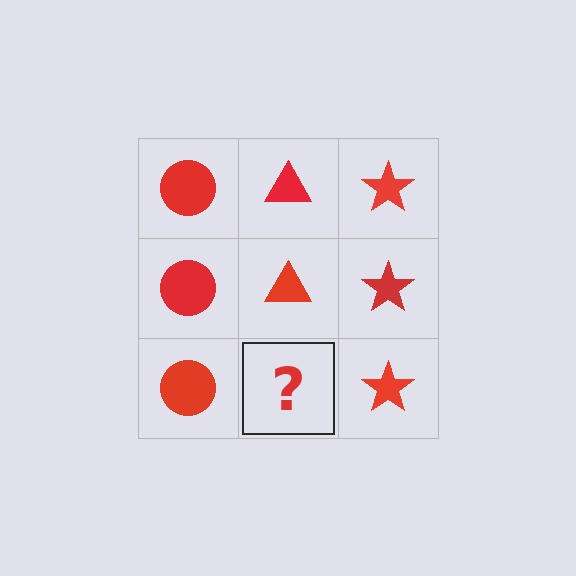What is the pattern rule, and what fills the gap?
The rule is that each column has a consistent shape. The gap should be filled with a red triangle.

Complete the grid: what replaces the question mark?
The question mark should be replaced with a red triangle.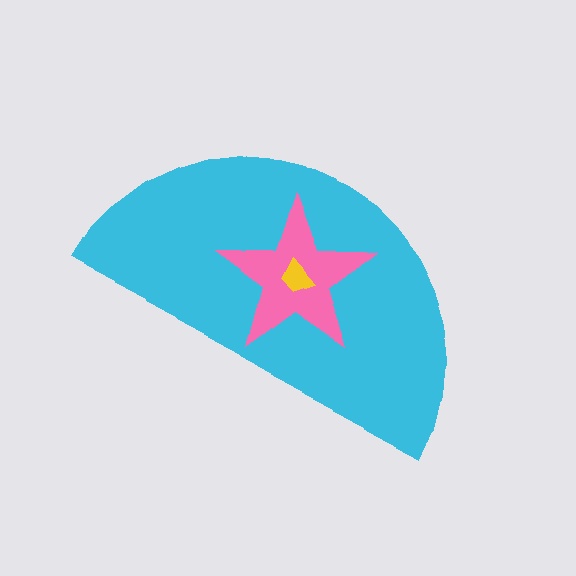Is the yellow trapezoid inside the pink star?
Yes.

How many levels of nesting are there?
3.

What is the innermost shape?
The yellow trapezoid.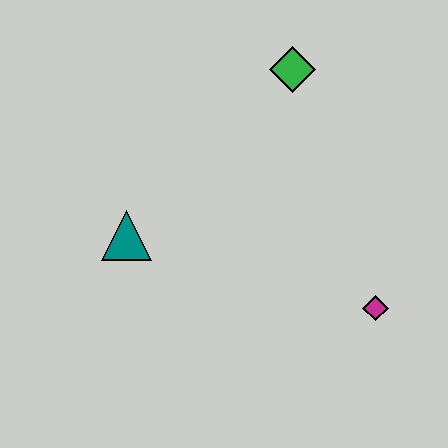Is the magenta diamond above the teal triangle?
No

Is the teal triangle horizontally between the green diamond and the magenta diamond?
No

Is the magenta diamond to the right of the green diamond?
Yes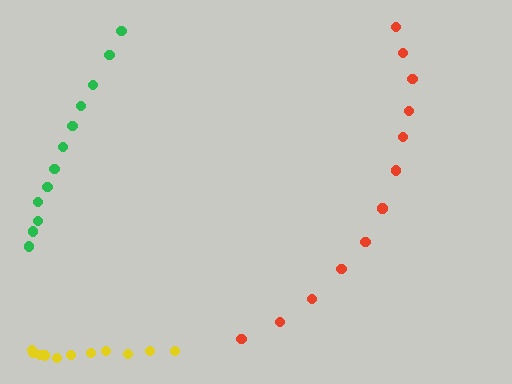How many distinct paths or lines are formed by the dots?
There are 3 distinct paths.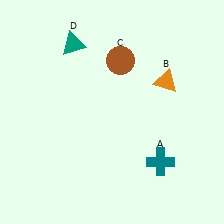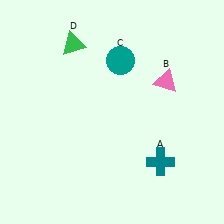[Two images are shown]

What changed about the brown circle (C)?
In Image 1, C is brown. In Image 2, it changed to teal.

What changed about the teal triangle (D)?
In Image 1, D is teal. In Image 2, it changed to green.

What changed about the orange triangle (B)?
In Image 1, B is orange. In Image 2, it changed to pink.